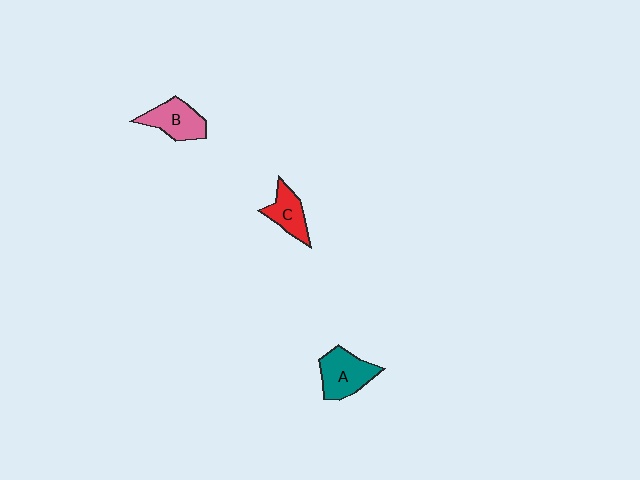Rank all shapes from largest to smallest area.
From largest to smallest: A (teal), B (pink), C (red).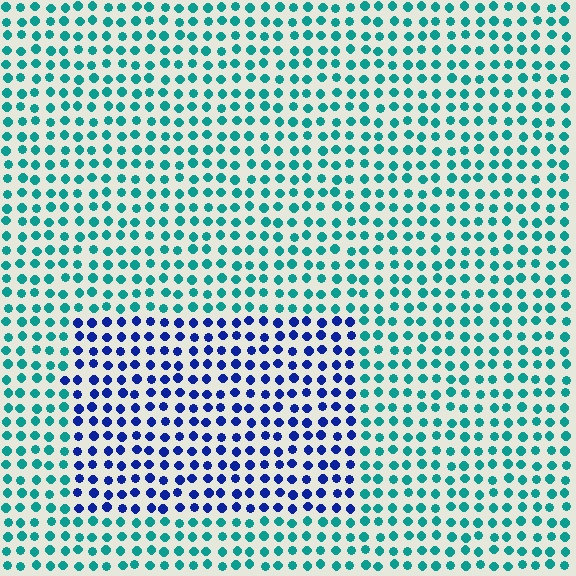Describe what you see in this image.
The image is filled with small teal elements in a uniform arrangement. A rectangle-shaped region is visible where the elements are tinted to a slightly different hue, forming a subtle color boundary.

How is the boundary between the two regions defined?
The boundary is defined purely by a slight shift in hue (about 57 degrees). Spacing, size, and orientation are identical on both sides.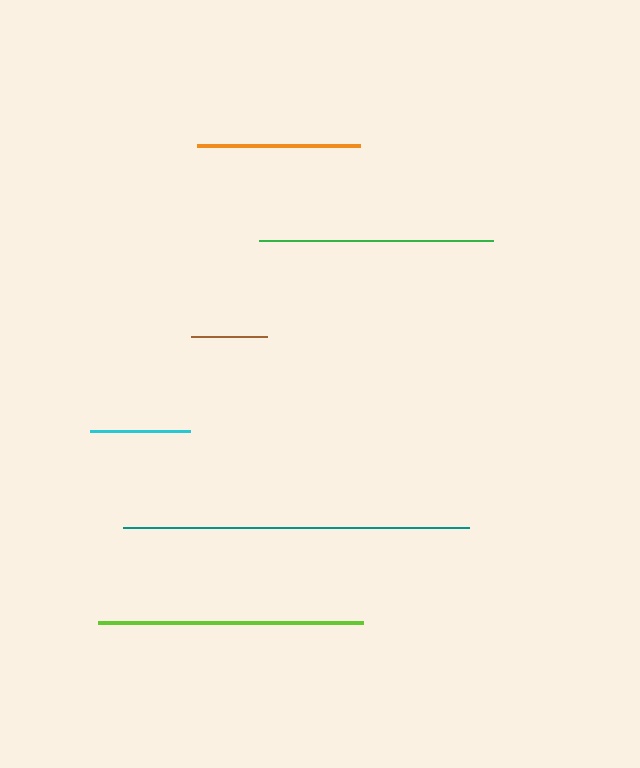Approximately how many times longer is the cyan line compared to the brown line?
The cyan line is approximately 1.3 times the length of the brown line.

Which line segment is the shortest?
The brown line is the shortest at approximately 75 pixels.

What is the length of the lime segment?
The lime segment is approximately 265 pixels long.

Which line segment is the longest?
The teal line is the longest at approximately 346 pixels.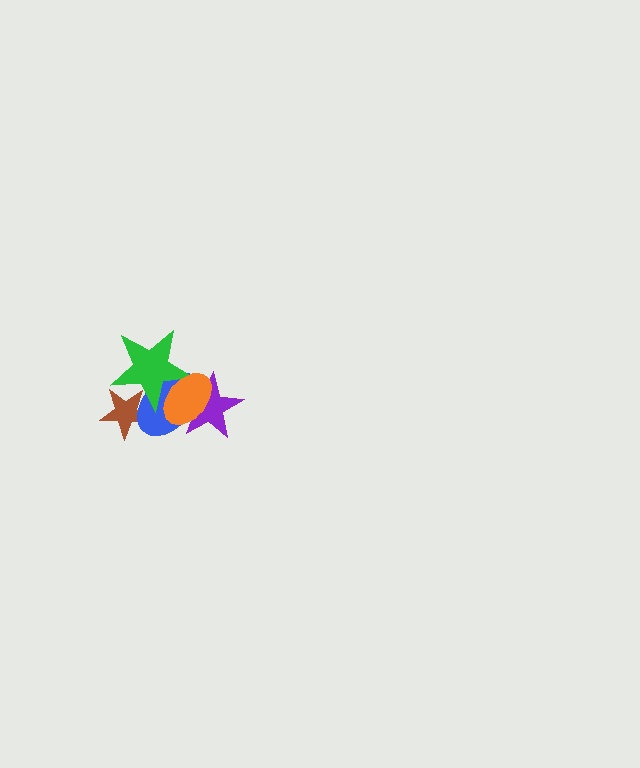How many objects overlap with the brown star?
2 objects overlap with the brown star.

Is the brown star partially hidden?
Yes, it is partially covered by another shape.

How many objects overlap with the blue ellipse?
4 objects overlap with the blue ellipse.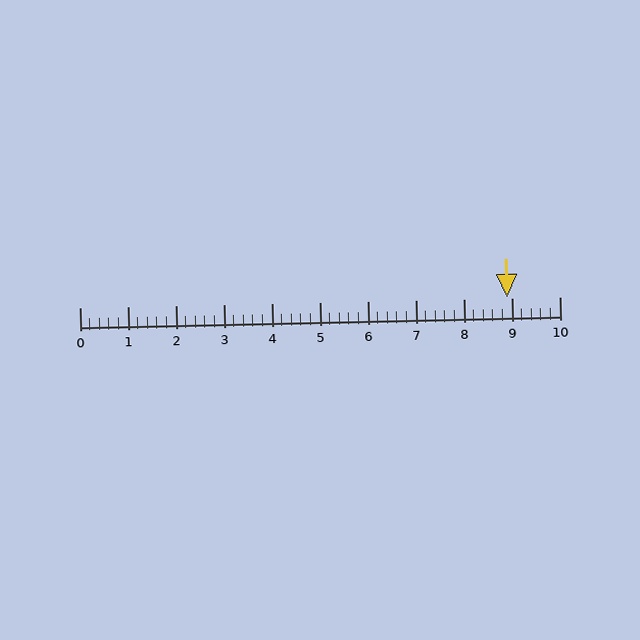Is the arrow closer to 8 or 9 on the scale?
The arrow is closer to 9.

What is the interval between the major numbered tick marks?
The major tick marks are spaced 1 units apart.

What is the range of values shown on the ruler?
The ruler shows values from 0 to 10.